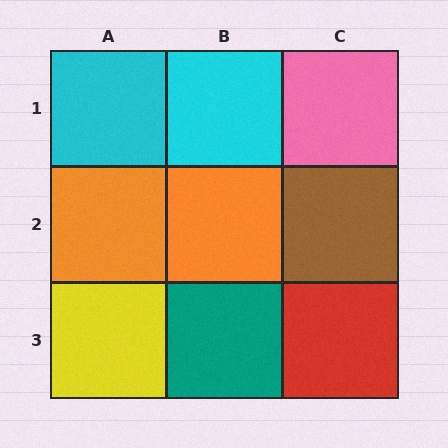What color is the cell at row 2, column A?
Orange.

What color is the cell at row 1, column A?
Cyan.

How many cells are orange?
2 cells are orange.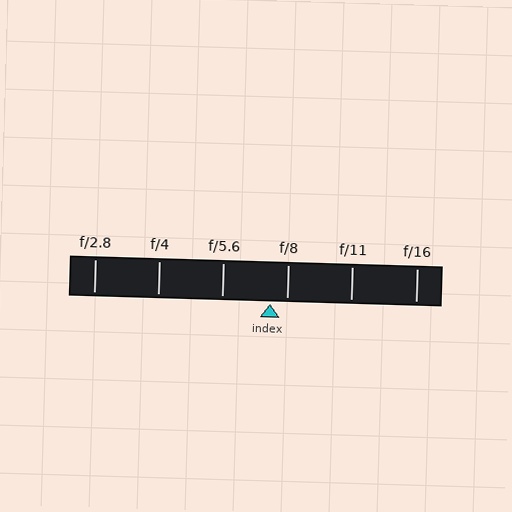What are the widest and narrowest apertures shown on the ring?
The widest aperture shown is f/2.8 and the narrowest is f/16.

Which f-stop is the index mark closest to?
The index mark is closest to f/8.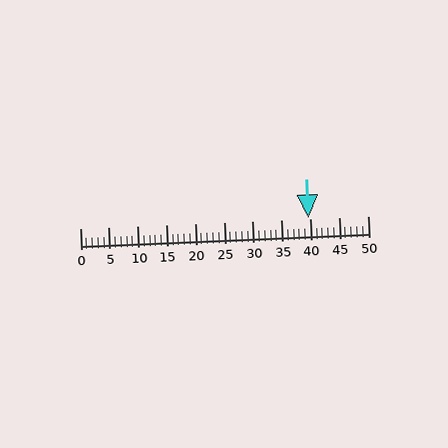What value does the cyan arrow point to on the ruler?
The cyan arrow points to approximately 40.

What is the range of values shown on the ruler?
The ruler shows values from 0 to 50.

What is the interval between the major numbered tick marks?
The major tick marks are spaced 5 units apart.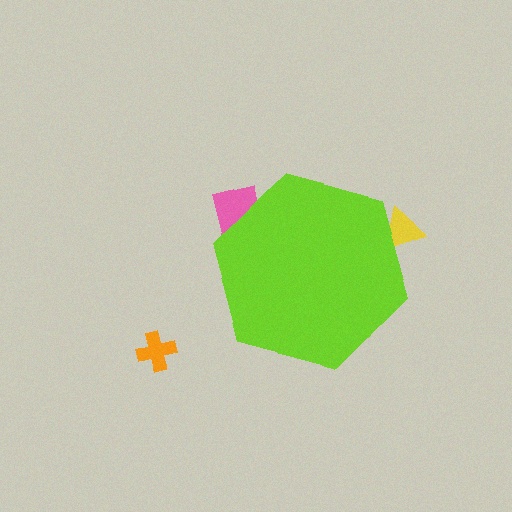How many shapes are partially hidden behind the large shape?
2 shapes are partially hidden.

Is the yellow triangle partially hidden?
Yes, the yellow triangle is partially hidden behind the lime hexagon.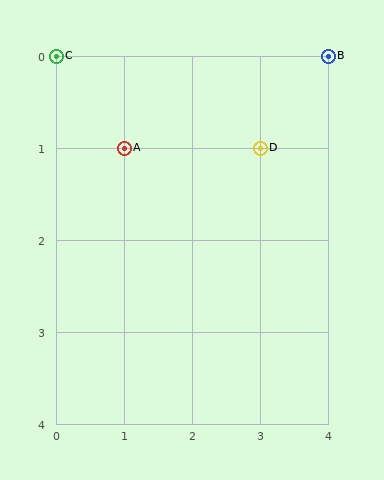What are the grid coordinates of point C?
Point C is at grid coordinates (0, 0).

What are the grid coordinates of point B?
Point B is at grid coordinates (4, 0).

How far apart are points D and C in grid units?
Points D and C are 3 columns and 1 row apart (about 3.2 grid units diagonally).